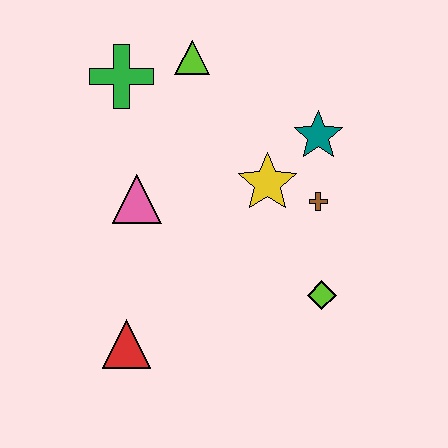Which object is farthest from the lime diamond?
The green cross is farthest from the lime diamond.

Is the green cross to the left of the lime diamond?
Yes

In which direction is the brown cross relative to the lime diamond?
The brown cross is above the lime diamond.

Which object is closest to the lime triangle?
The green cross is closest to the lime triangle.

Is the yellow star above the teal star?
No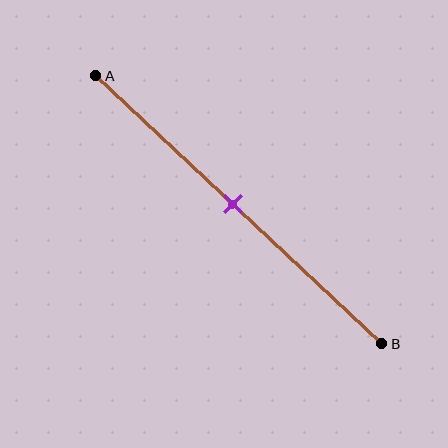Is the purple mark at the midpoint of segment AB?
Yes, the mark is approximately at the midpoint.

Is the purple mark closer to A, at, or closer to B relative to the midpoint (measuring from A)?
The purple mark is approximately at the midpoint of segment AB.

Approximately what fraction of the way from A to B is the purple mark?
The purple mark is approximately 50% of the way from A to B.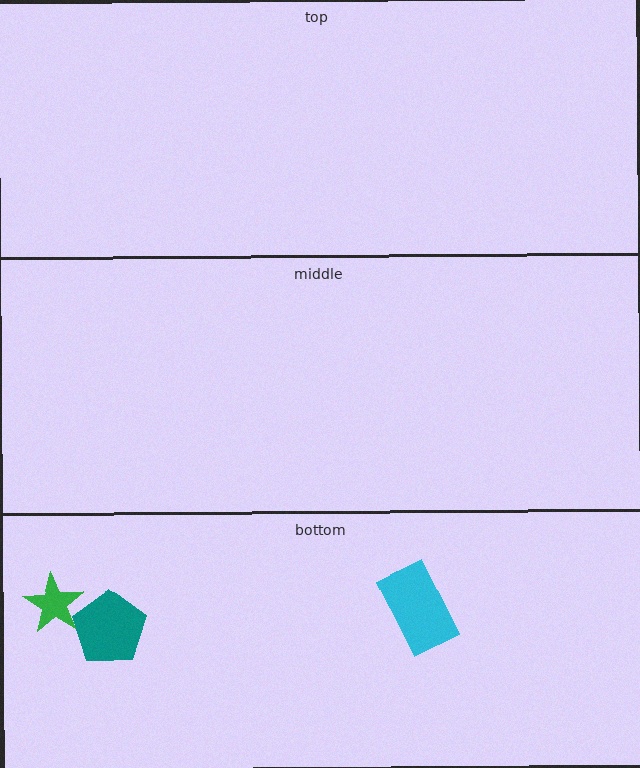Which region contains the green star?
The bottom region.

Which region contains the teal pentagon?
The bottom region.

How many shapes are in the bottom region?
3.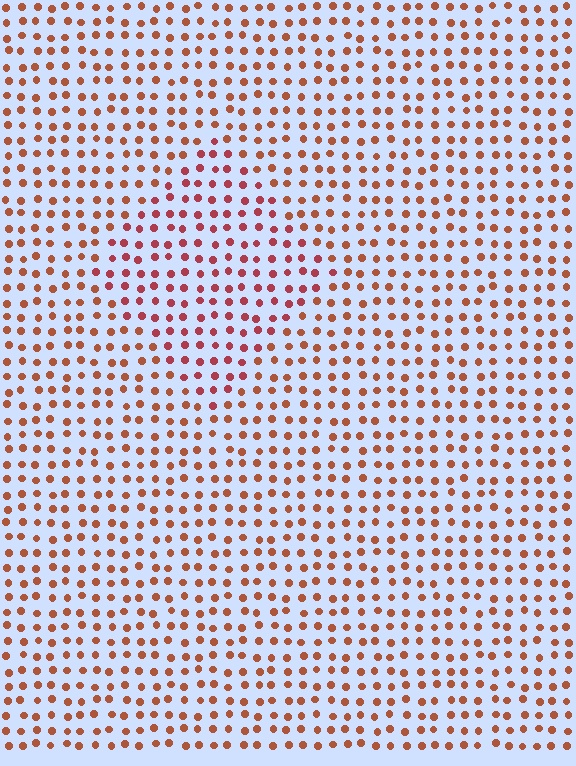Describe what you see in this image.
The image is filled with small brown elements in a uniform arrangement. A diamond-shaped region is visible where the elements are tinted to a slightly different hue, forming a subtle color boundary.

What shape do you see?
I see a diamond.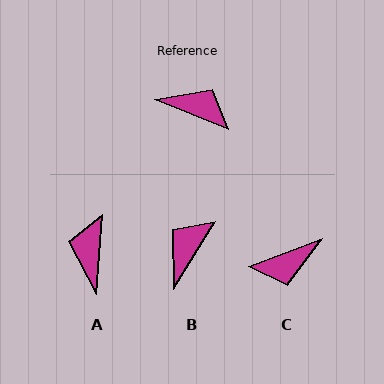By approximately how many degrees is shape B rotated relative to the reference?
Approximately 81 degrees counter-clockwise.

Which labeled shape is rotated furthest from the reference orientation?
C, about 137 degrees away.